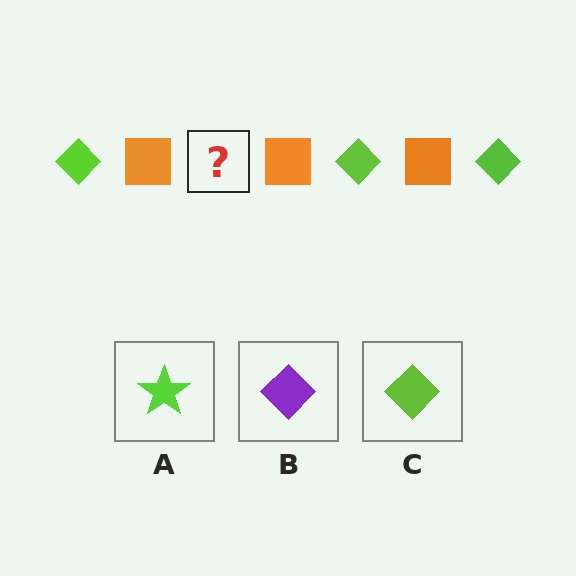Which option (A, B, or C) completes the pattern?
C.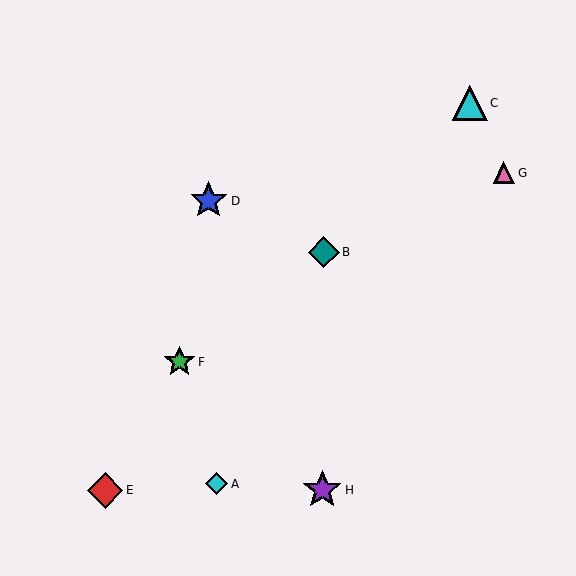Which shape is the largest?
The purple star (labeled H) is the largest.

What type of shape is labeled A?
Shape A is a cyan diamond.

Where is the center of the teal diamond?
The center of the teal diamond is at (324, 252).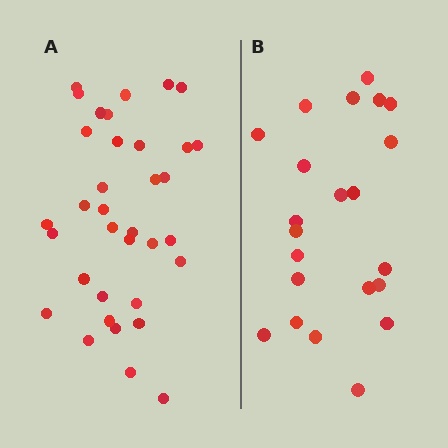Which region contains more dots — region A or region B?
Region A (the left region) has more dots.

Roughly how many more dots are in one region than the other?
Region A has approximately 15 more dots than region B.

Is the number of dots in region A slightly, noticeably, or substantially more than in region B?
Region A has substantially more. The ratio is roughly 1.6 to 1.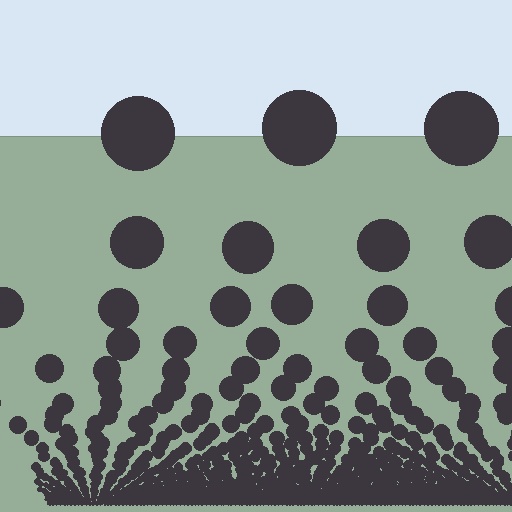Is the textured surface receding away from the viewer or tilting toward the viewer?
The surface appears to tilt toward the viewer. Texture elements get larger and sparser toward the top.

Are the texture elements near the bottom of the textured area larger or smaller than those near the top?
Smaller. The gradient is inverted — elements near the bottom are smaller and denser.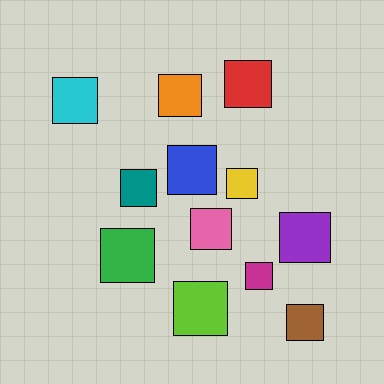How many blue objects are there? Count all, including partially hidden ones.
There is 1 blue object.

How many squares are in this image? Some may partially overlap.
There are 12 squares.